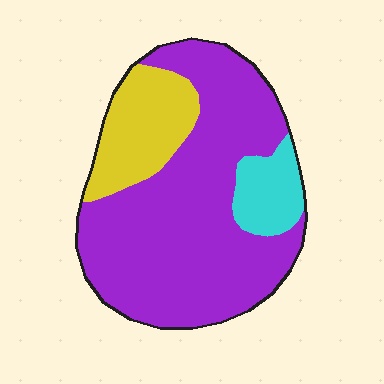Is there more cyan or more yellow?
Yellow.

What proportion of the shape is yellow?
Yellow takes up about one fifth (1/5) of the shape.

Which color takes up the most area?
Purple, at roughly 70%.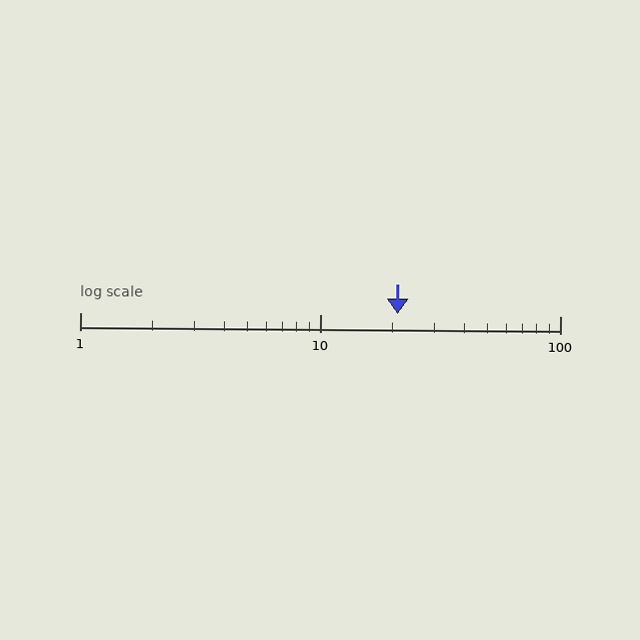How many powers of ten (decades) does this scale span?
The scale spans 2 decades, from 1 to 100.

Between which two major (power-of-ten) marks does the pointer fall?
The pointer is between 10 and 100.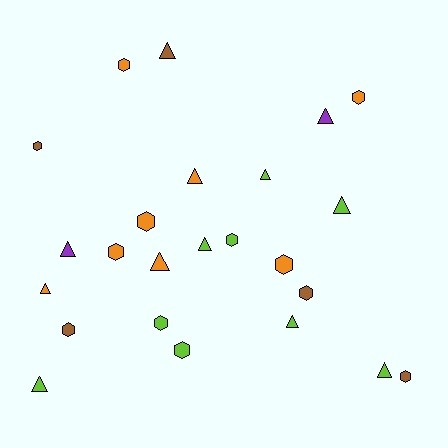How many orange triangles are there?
There are 3 orange triangles.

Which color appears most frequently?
Lime, with 9 objects.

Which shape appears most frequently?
Hexagon, with 12 objects.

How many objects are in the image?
There are 24 objects.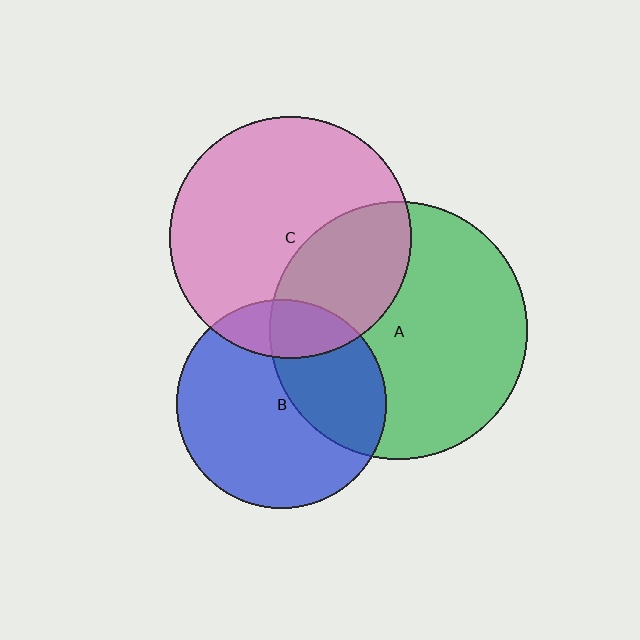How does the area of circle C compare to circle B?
Approximately 1.3 times.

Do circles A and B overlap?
Yes.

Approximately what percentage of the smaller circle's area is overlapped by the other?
Approximately 35%.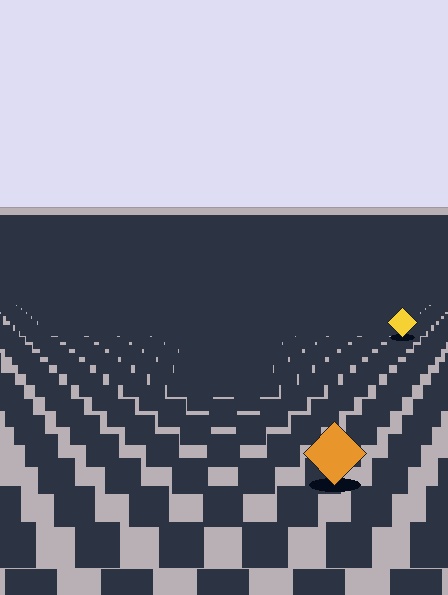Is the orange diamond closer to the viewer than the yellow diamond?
Yes. The orange diamond is closer — you can tell from the texture gradient: the ground texture is coarser near it.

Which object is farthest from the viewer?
The yellow diamond is farthest from the viewer. It appears smaller and the ground texture around it is denser.